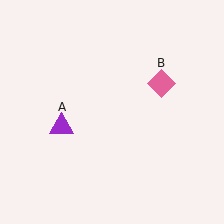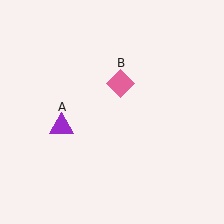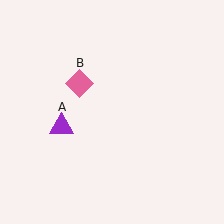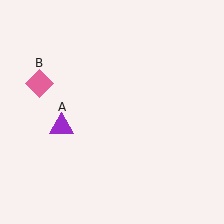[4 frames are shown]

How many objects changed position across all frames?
1 object changed position: pink diamond (object B).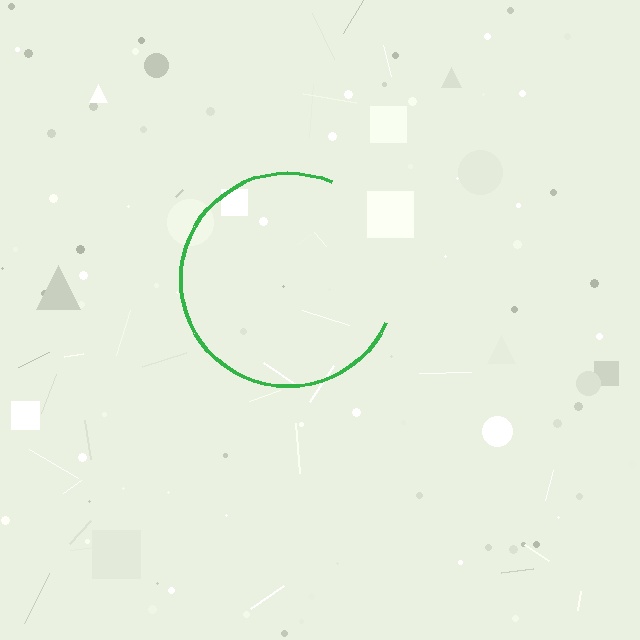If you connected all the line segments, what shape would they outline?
They would outline a circle.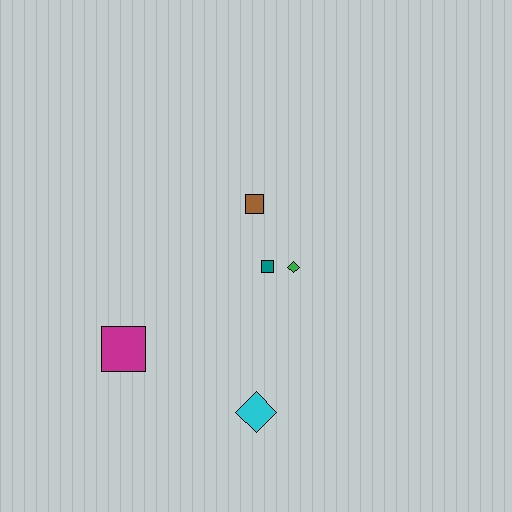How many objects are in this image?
There are 5 objects.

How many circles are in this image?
There are no circles.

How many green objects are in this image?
There is 1 green object.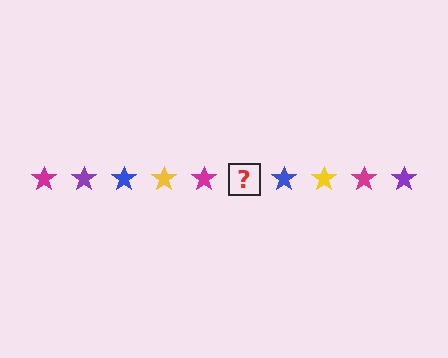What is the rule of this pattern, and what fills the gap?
The rule is that the pattern cycles through magenta, purple, blue, yellow stars. The gap should be filled with a purple star.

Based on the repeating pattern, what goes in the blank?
The blank should be a purple star.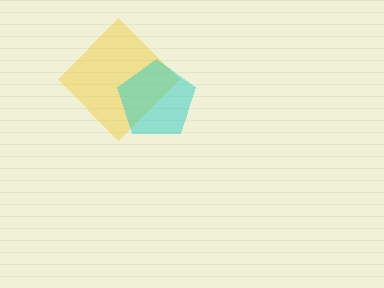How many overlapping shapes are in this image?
There are 2 overlapping shapes in the image.